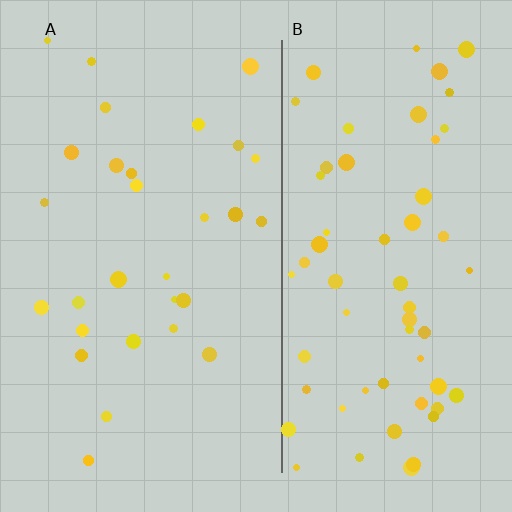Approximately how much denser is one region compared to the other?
Approximately 2.1× — region B over region A.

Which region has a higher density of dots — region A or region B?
B (the right).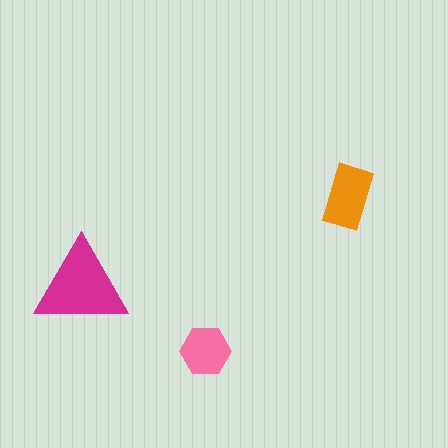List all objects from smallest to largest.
The pink hexagon, the orange rectangle, the magenta triangle.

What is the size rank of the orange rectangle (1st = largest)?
2nd.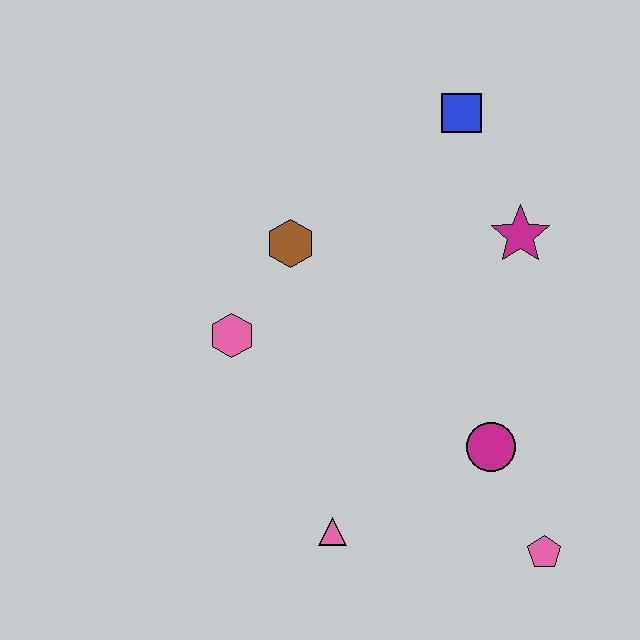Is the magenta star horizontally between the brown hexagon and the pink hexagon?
No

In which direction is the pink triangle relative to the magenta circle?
The pink triangle is to the left of the magenta circle.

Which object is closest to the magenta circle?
The pink pentagon is closest to the magenta circle.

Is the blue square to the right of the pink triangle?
Yes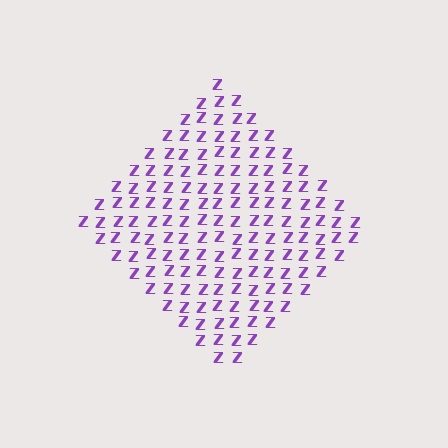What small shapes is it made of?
It is made of small letter Z's.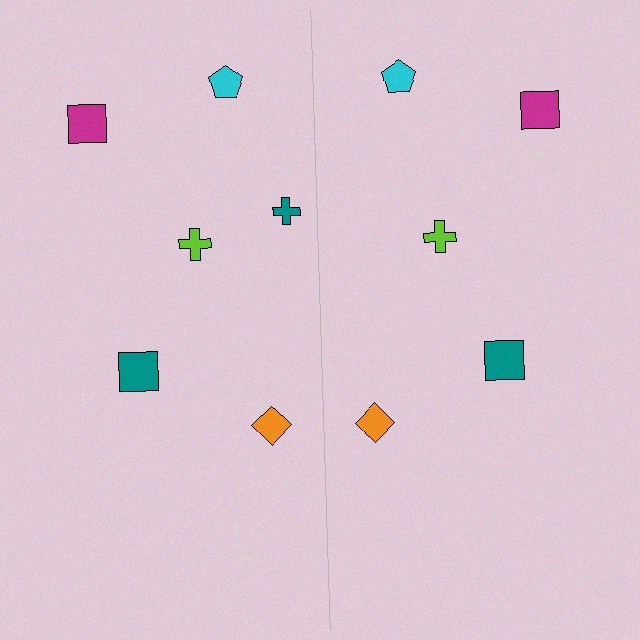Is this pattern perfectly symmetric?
No, the pattern is not perfectly symmetric. A teal cross is missing from the right side.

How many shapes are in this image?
There are 11 shapes in this image.